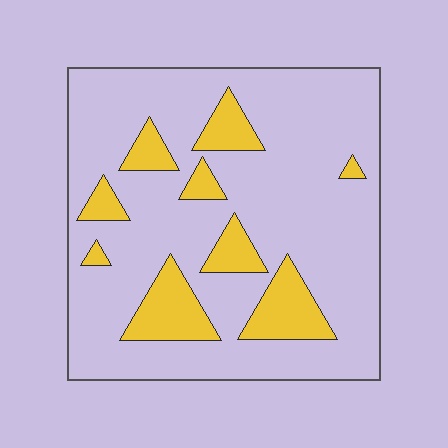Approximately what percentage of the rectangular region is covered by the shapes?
Approximately 20%.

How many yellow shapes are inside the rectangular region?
9.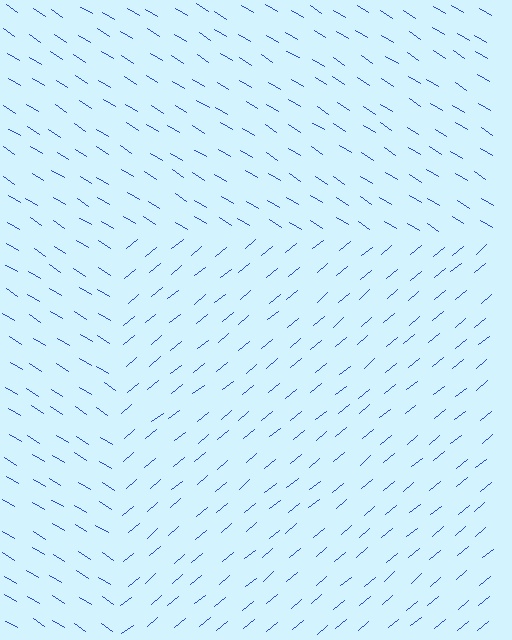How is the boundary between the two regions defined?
The boundary is defined purely by a change in line orientation (approximately 72 degrees difference). All lines are the same color and thickness.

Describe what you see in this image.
The image is filled with small blue line segments. A rectangle region in the image has lines oriented differently from the surrounding lines, creating a visible texture boundary.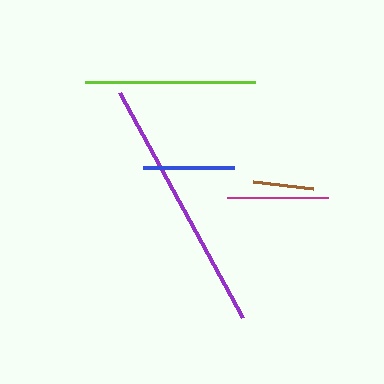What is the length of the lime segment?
The lime segment is approximately 170 pixels long.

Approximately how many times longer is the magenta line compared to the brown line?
The magenta line is approximately 1.7 times the length of the brown line.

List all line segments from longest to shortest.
From longest to shortest: purple, lime, magenta, blue, brown.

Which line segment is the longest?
The purple line is the longest at approximately 257 pixels.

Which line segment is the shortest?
The brown line is the shortest at approximately 60 pixels.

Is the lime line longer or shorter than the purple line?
The purple line is longer than the lime line.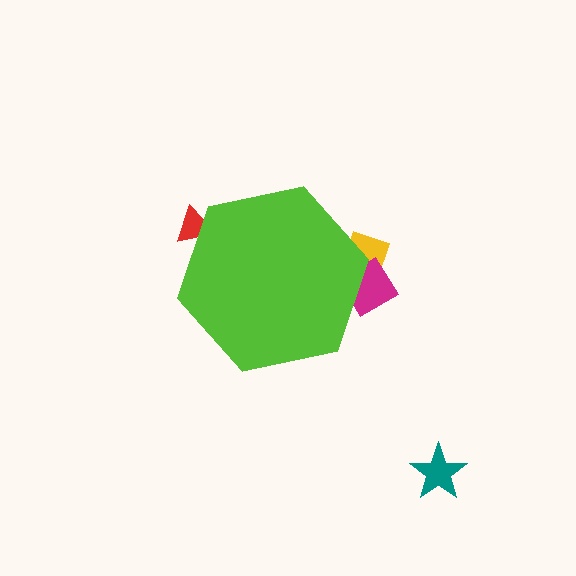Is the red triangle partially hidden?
Yes, the red triangle is partially hidden behind the lime hexagon.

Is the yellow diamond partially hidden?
Yes, the yellow diamond is partially hidden behind the lime hexagon.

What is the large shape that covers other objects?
A lime hexagon.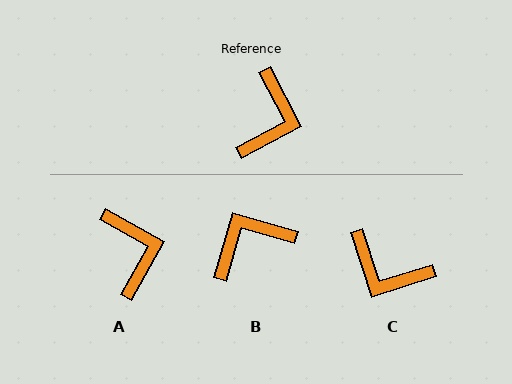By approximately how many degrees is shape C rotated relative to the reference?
Approximately 100 degrees clockwise.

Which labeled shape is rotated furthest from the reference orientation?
B, about 136 degrees away.